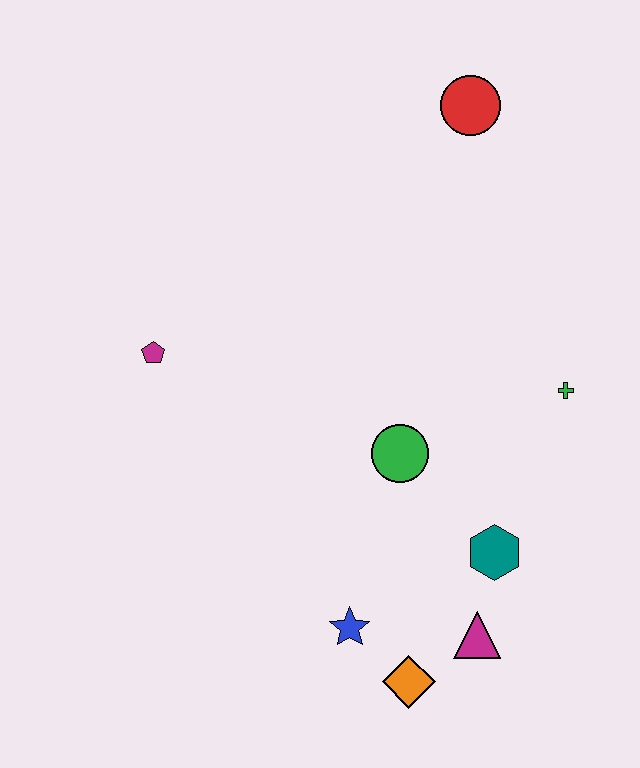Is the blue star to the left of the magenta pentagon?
No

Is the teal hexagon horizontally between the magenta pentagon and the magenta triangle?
No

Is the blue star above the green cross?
No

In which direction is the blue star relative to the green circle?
The blue star is below the green circle.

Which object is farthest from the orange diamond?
The red circle is farthest from the orange diamond.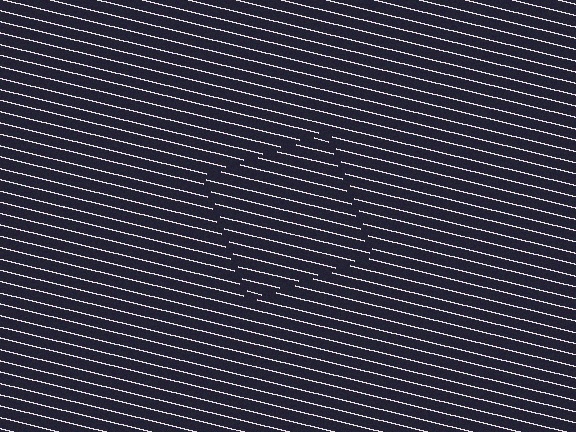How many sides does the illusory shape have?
4 sides — the line-ends trace a square.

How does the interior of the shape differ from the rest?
The interior of the shape contains the same grating, shifted by half a period — the contour is defined by the phase discontinuity where line-ends from the inner and outer gratings abut.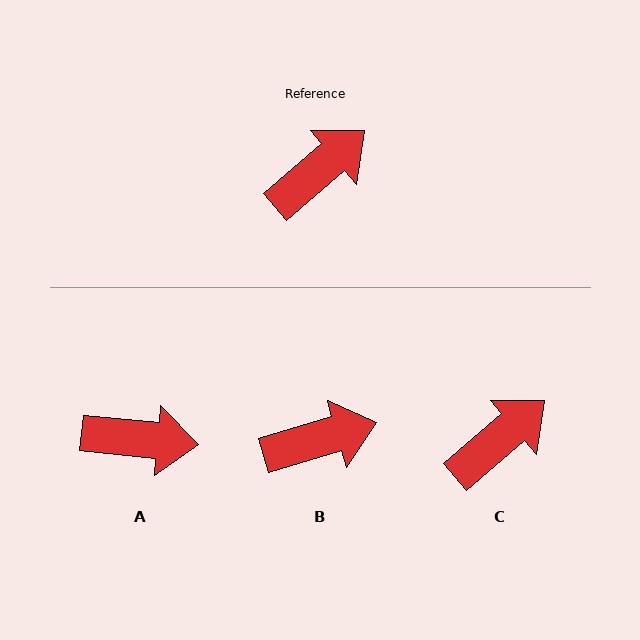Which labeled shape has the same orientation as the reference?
C.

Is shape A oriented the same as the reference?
No, it is off by about 46 degrees.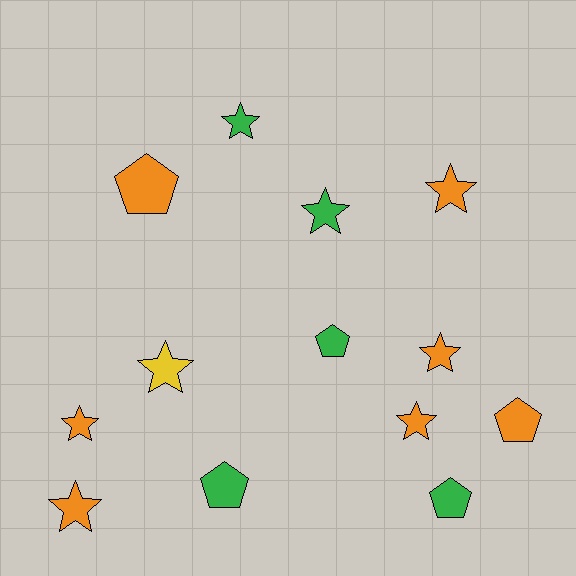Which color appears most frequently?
Orange, with 7 objects.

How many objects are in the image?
There are 13 objects.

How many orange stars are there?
There are 5 orange stars.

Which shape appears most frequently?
Star, with 8 objects.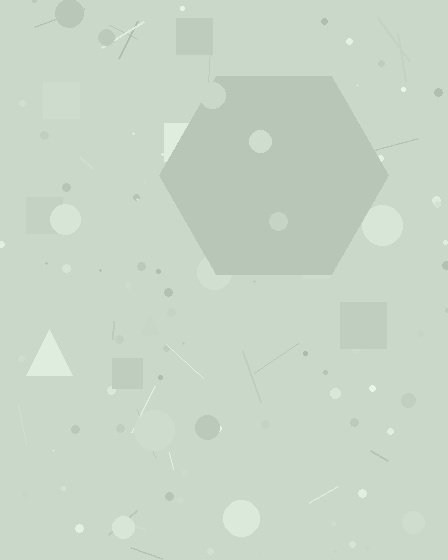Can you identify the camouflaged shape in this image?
The camouflaged shape is a hexagon.